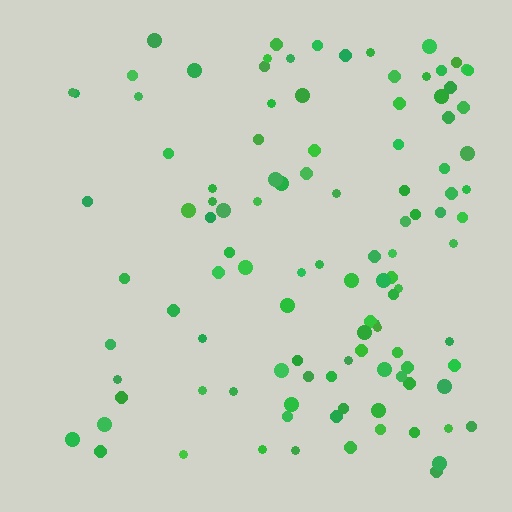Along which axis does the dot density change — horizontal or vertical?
Horizontal.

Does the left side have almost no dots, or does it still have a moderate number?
Still a moderate number, just noticeably fewer than the right.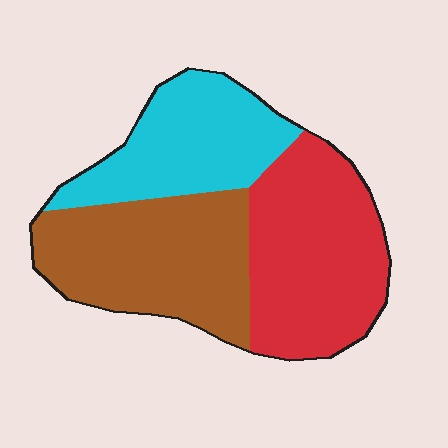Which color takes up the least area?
Cyan, at roughly 25%.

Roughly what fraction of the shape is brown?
Brown takes up about three eighths (3/8) of the shape.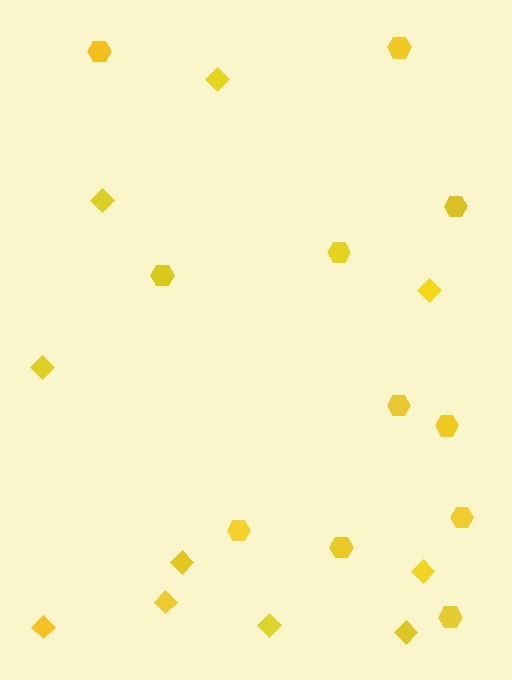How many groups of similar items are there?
There are 2 groups: one group of diamonds (10) and one group of hexagons (11).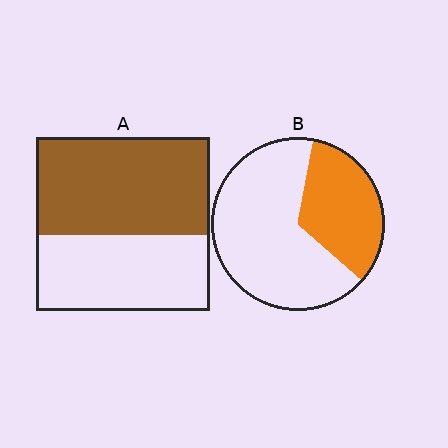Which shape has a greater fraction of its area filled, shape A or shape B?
Shape A.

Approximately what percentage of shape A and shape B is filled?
A is approximately 55% and B is approximately 35%.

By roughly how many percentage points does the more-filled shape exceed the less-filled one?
By roughly 20 percentage points (A over B).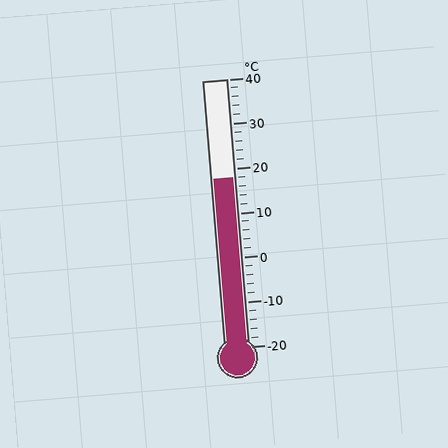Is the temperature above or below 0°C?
The temperature is above 0°C.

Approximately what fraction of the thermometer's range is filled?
The thermometer is filled to approximately 65% of its range.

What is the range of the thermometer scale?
The thermometer scale ranges from -20°C to 40°C.